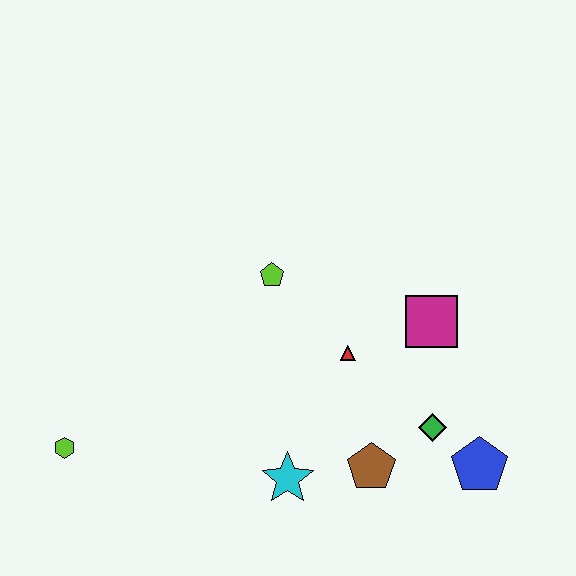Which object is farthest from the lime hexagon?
The blue pentagon is farthest from the lime hexagon.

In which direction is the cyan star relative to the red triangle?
The cyan star is below the red triangle.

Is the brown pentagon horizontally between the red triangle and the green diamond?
Yes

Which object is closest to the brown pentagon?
The green diamond is closest to the brown pentagon.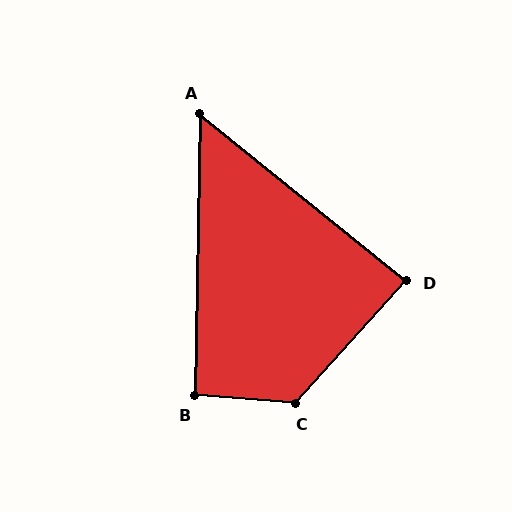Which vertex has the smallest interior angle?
A, at approximately 52 degrees.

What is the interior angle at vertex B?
Approximately 93 degrees (approximately right).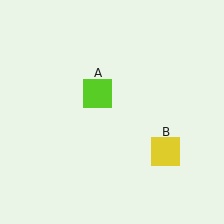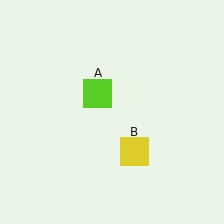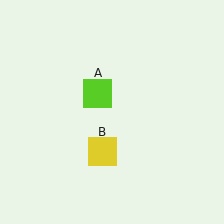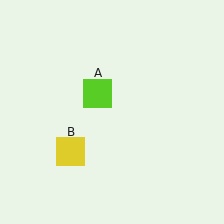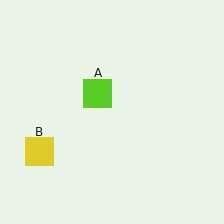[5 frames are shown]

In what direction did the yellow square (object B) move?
The yellow square (object B) moved left.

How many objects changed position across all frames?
1 object changed position: yellow square (object B).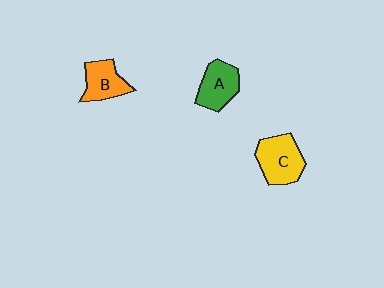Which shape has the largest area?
Shape C (yellow).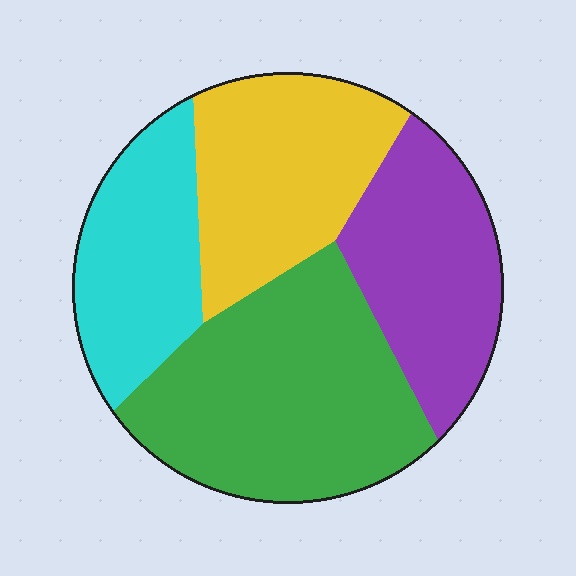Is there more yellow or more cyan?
Yellow.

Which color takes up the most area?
Green, at roughly 35%.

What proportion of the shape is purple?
Purple covers 22% of the shape.